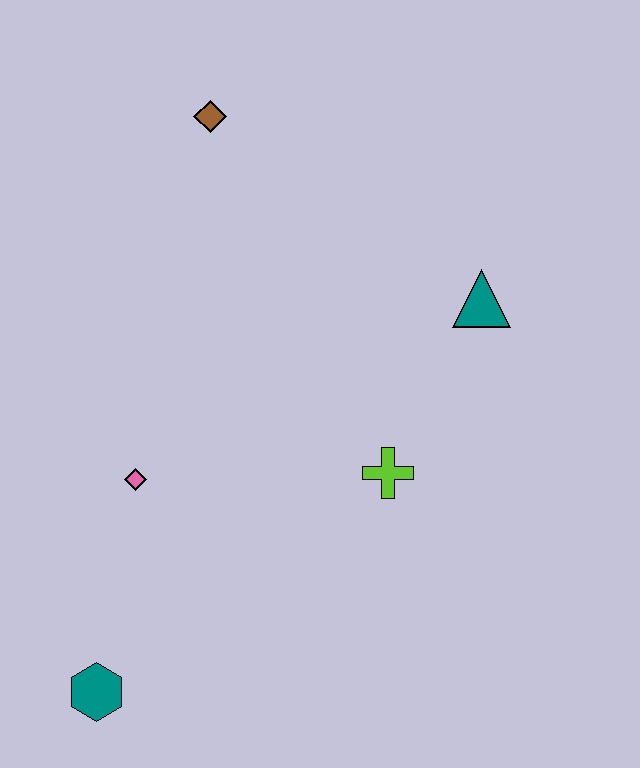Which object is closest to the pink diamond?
The teal hexagon is closest to the pink diamond.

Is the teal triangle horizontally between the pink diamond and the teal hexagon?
No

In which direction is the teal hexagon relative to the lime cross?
The teal hexagon is to the left of the lime cross.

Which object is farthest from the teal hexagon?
The brown diamond is farthest from the teal hexagon.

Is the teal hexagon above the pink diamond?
No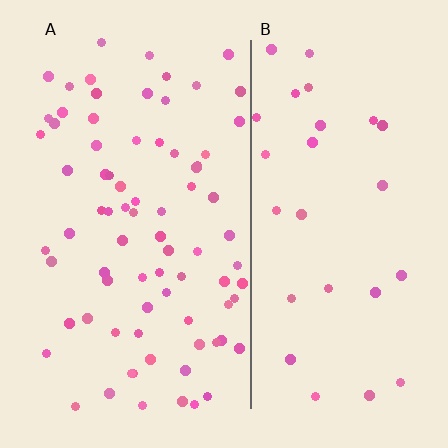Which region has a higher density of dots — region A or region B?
A (the left).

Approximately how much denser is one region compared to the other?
Approximately 2.7× — region A over region B.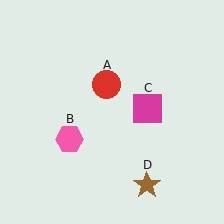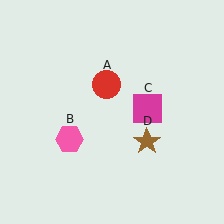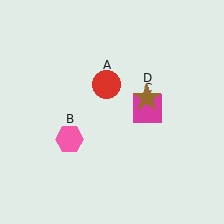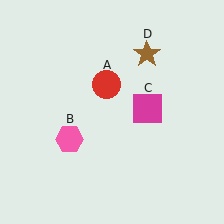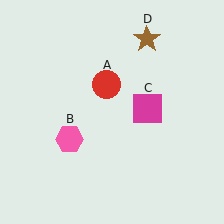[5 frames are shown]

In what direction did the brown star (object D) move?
The brown star (object D) moved up.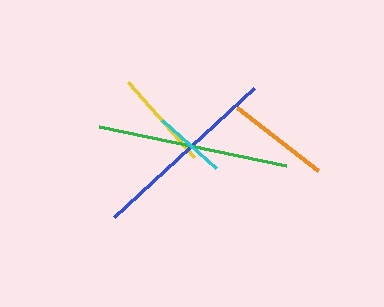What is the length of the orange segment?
The orange segment is approximately 103 pixels long.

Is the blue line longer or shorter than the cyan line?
The blue line is longer than the cyan line.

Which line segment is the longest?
The green line is the longest at approximately 191 pixels.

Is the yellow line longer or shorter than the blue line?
The blue line is longer than the yellow line.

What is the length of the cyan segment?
The cyan segment is approximately 73 pixels long.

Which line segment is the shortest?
The cyan line is the shortest at approximately 73 pixels.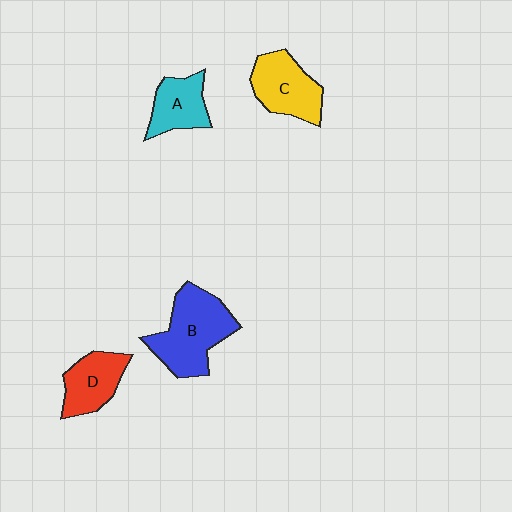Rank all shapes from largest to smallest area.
From largest to smallest: B (blue), C (yellow), D (red), A (cyan).